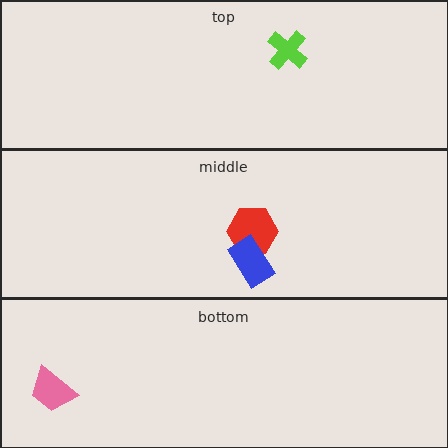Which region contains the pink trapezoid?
The bottom region.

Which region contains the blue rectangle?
The middle region.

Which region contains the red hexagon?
The middle region.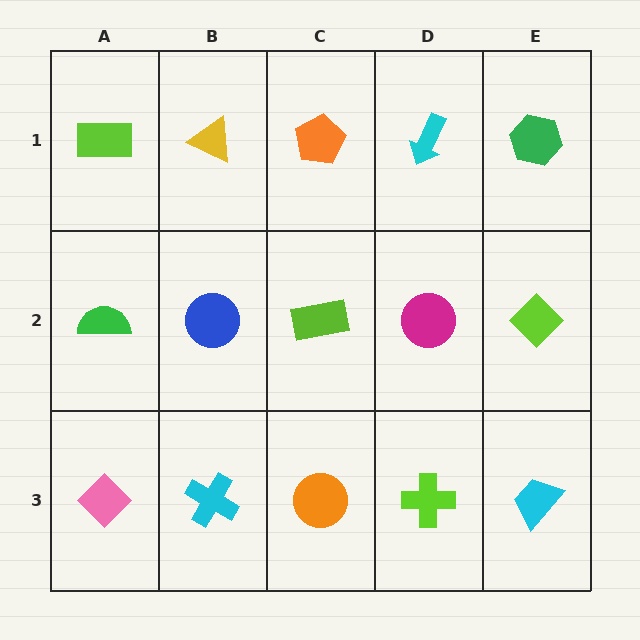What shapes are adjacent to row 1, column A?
A green semicircle (row 2, column A), a yellow triangle (row 1, column B).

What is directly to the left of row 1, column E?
A cyan arrow.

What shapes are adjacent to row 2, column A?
A lime rectangle (row 1, column A), a pink diamond (row 3, column A), a blue circle (row 2, column B).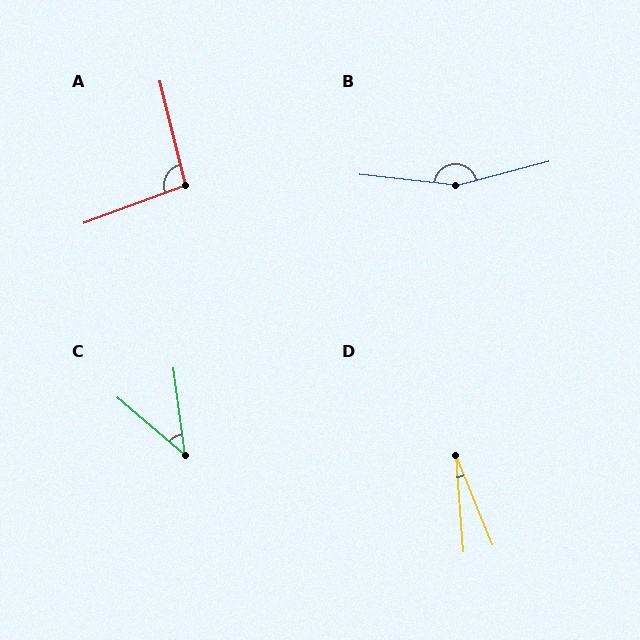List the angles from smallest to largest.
D (18°), C (42°), A (97°), B (159°).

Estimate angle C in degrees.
Approximately 42 degrees.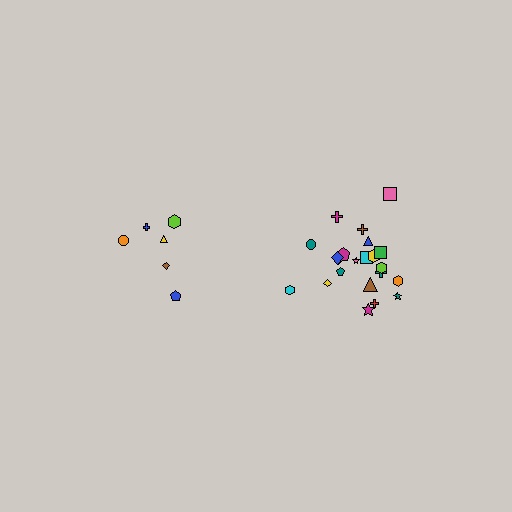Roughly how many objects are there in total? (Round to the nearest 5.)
Roughly 30 objects in total.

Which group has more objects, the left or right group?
The right group.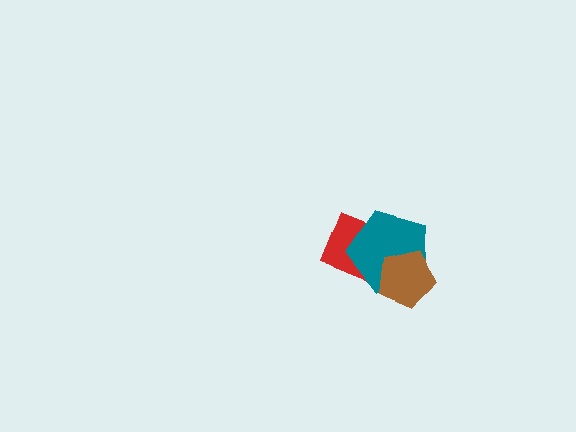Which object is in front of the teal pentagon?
The brown pentagon is in front of the teal pentagon.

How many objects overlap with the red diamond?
2 objects overlap with the red diamond.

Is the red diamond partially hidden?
Yes, it is partially covered by another shape.